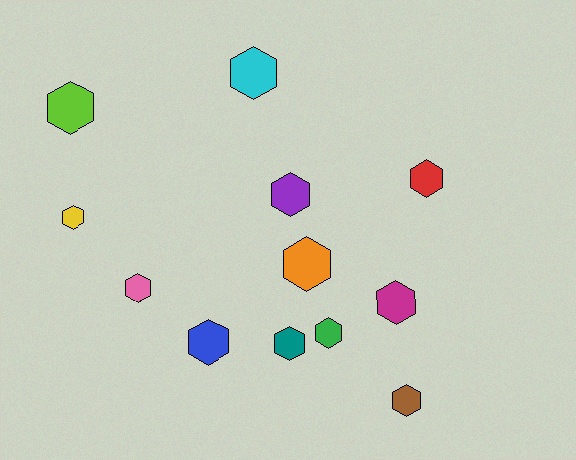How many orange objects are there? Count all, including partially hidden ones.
There is 1 orange object.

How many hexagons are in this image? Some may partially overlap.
There are 12 hexagons.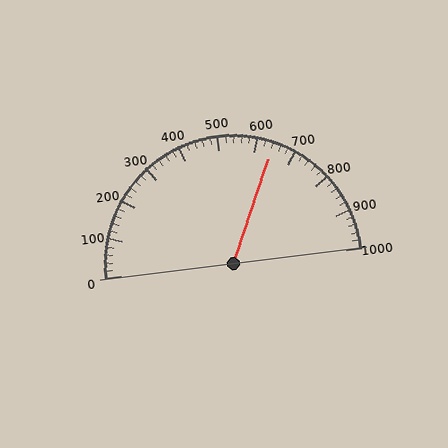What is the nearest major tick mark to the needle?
The nearest major tick mark is 600.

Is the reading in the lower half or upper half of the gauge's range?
The reading is in the upper half of the range (0 to 1000).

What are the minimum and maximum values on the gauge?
The gauge ranges from 0 to 1000.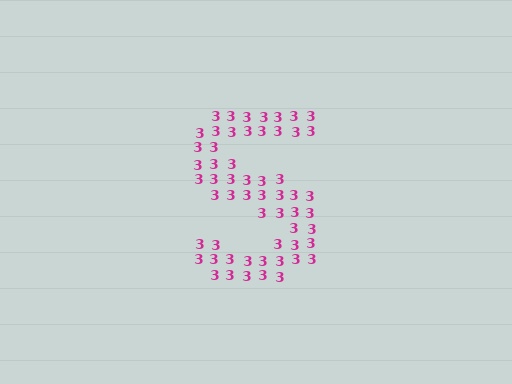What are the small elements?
The small elements are digit 3's.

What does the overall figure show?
The overall figure shows the letter S.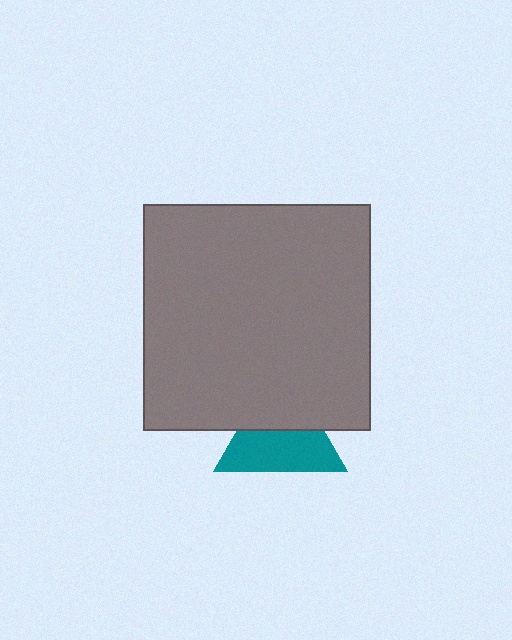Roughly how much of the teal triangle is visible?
About half of it is visible (roughly 57%).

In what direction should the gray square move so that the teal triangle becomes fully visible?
The gray square should move up. That is the shortest direction to clear the overlap and leave the teal triangle fully visible.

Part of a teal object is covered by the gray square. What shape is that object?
It is a triangle.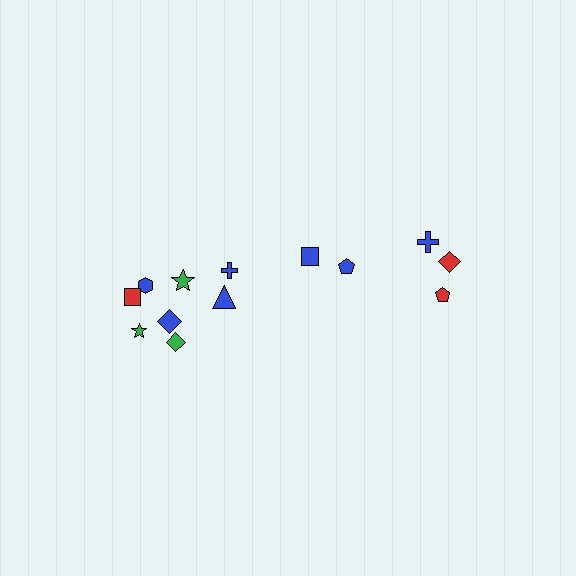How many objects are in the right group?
There are 5 objects.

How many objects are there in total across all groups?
There are 13 objects.